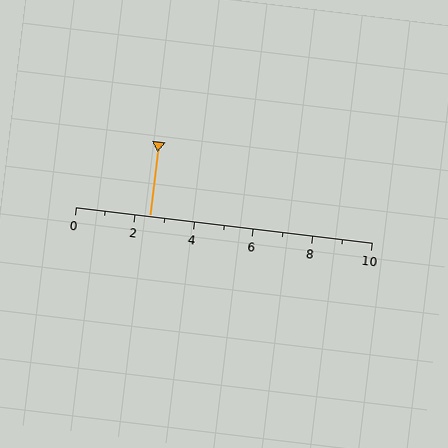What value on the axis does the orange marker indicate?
The marker indicates approximately 2.5.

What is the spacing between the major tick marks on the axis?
The major ticks are spaced 2 apart.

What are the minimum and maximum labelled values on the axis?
The axis runs from 0 to 10.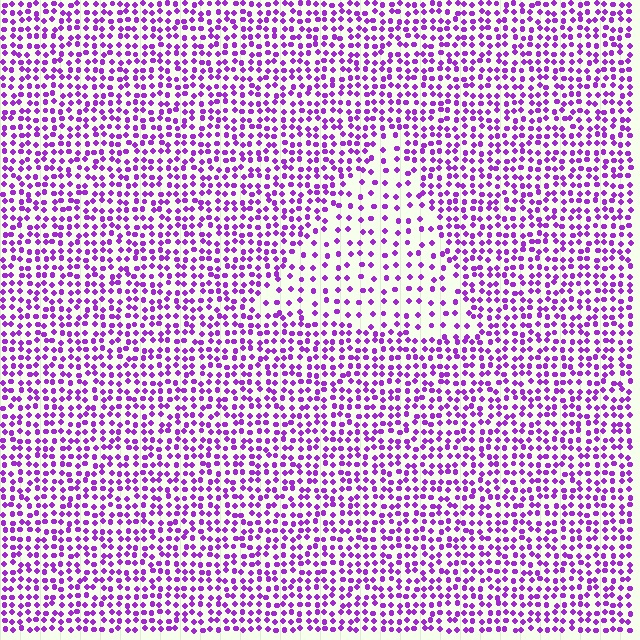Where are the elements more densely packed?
The elements are more densely packed outside the triangle boundary.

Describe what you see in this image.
The image contains small purple elements arranged at two different densities. A triangle-shaped region is visible where the elements are less densely packed than the surrounding area.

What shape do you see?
I see a triangle.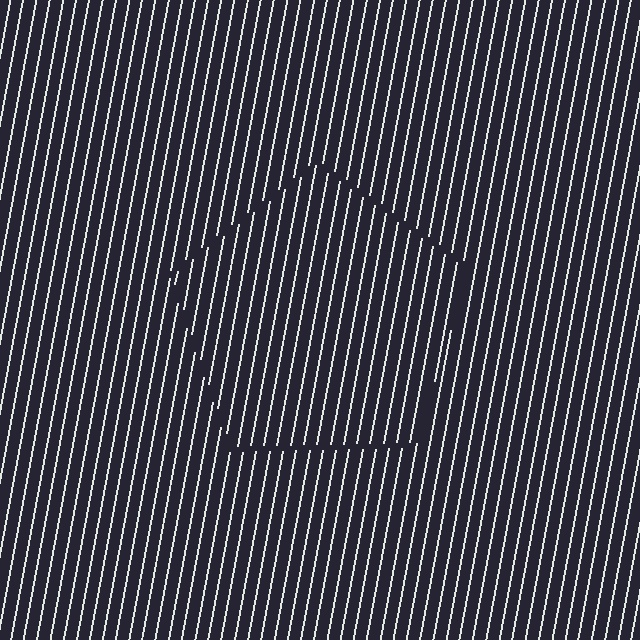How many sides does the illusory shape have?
5 sides — the line-ends trace a pentagon.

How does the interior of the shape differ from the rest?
The interior of the shape contains the same grating, shifted by half a period — the contour is defined by the phase discontinuity where line-ends from the inner and outer gratings abut.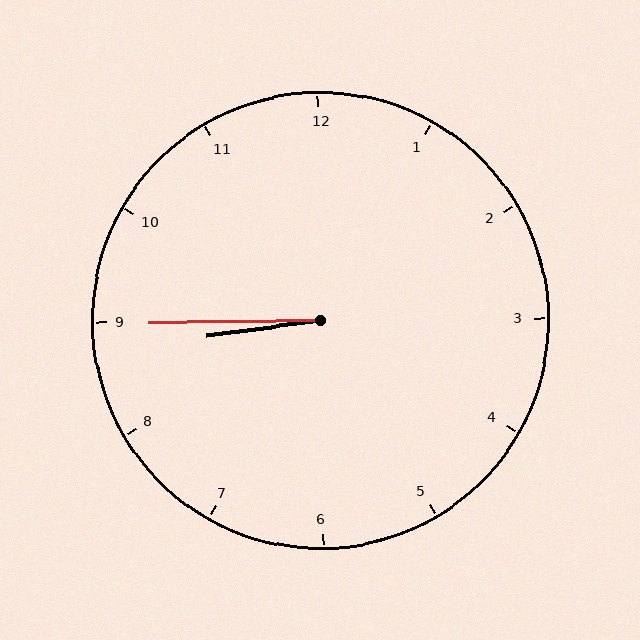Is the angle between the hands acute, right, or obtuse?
It is acute.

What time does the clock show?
8:45.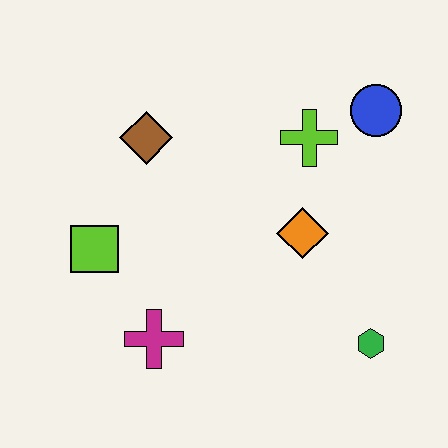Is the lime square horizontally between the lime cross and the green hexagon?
No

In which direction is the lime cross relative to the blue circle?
The lime cross is to the left of the blue circle.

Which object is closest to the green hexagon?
The orange diamond is closest to the green hexagon.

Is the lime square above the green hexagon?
Yes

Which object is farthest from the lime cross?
The magenta cross is farthest from the lime cross.